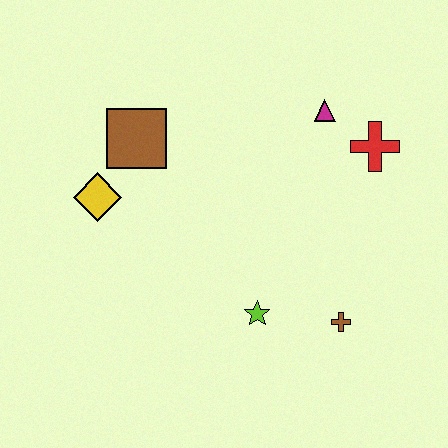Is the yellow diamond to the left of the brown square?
Yes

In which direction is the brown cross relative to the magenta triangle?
The brown cross is below the magenta triangle.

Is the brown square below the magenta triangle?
Yes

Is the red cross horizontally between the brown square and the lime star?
No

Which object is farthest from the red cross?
The yellow diamond is farthest from the red cross.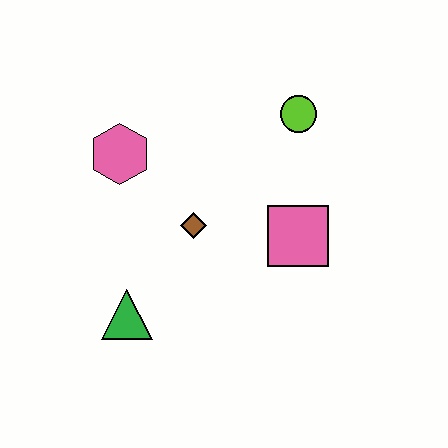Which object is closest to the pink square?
The brown diamond is closest to the pink square.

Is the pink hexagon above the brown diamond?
Yes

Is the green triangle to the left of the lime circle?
Yes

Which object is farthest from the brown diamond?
The lime circle is farthest from the brown diamond.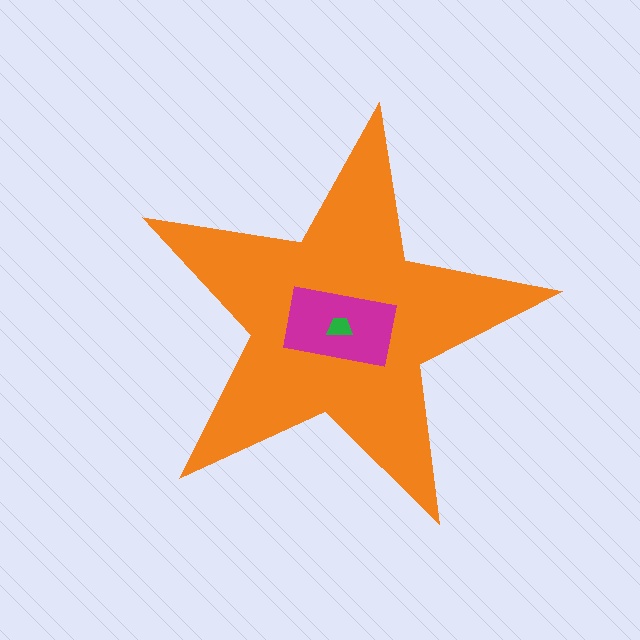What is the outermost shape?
The orange star.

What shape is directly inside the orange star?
The magenta rectangle.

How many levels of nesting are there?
3.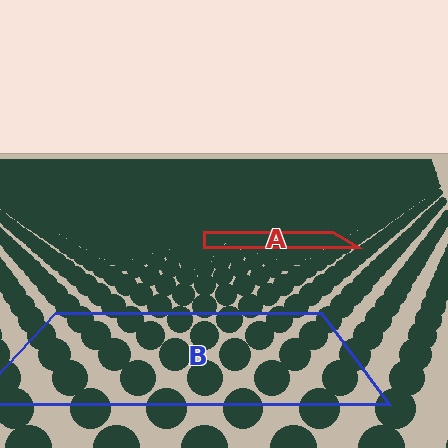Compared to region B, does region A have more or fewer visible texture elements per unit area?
Region A has more texture elements per unit area — they are packed more densely because it is farther away.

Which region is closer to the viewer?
Region B is closer. The texture elements there are larger and more spread out.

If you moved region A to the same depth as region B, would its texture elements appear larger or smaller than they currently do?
They would appear larger. At a closer depth, the same texture elements are projected at a bigger on-screen size.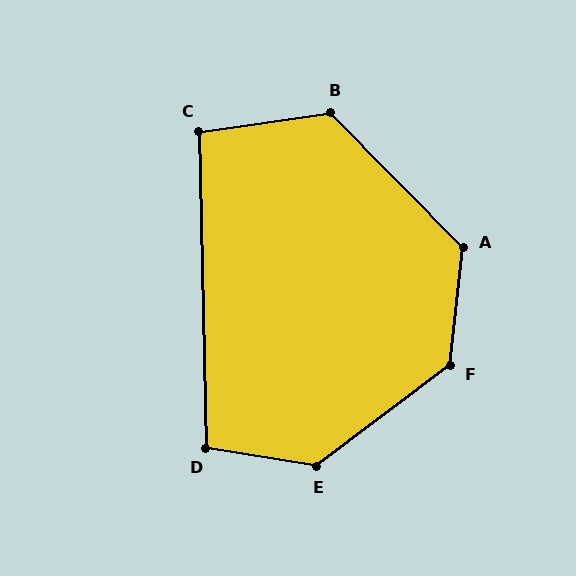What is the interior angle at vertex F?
Approximately 133 degrees (obtuse).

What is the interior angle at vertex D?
Approximately 100 degrees (obtuse).